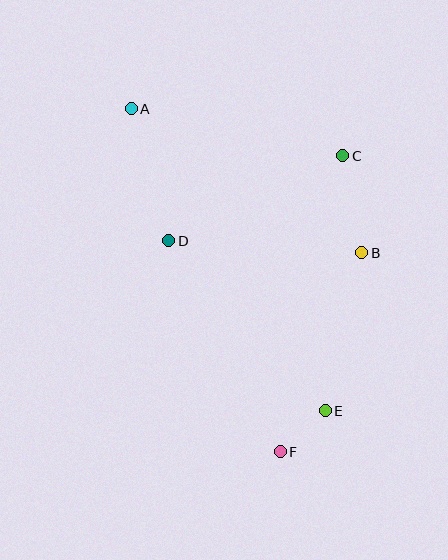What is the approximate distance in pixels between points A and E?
The distance between A and E is approximately 359 pixels.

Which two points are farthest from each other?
Points A and F are farthest from each other.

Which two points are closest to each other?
Points E and F are closest to each other.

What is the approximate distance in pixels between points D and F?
The distance between D and F is approximately 239 pixels.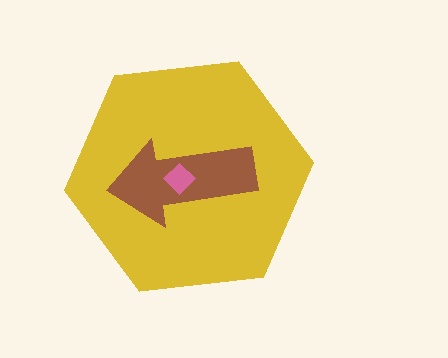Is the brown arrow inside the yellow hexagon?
Yes.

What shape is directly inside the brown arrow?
The pink diamond.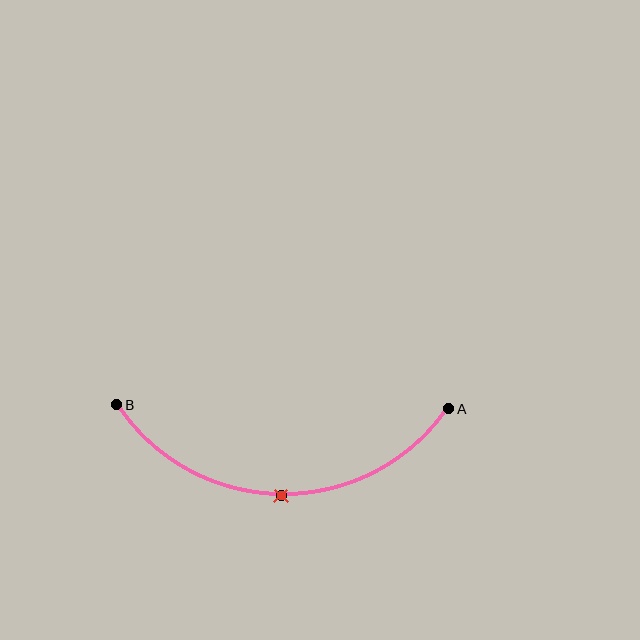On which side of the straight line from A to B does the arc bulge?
The arc bulges below the straight line connecting A and B.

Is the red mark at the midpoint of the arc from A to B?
Yes. The red mark lies on the arc at equal arc-length from both A and B — it is the arc midpoint.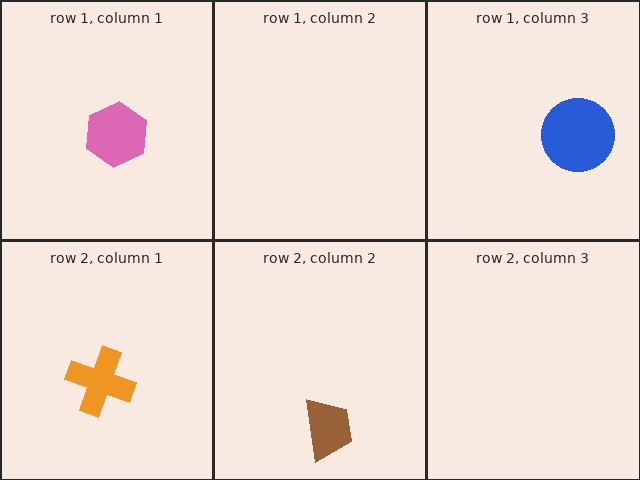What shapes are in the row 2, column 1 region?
The orange cross.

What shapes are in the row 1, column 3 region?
The blue circle.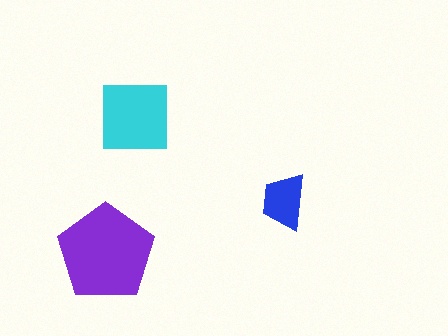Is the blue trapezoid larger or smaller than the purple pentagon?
Smaller.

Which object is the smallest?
The blue trapezoid.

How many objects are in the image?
There are 3 objects in the image.